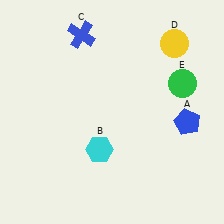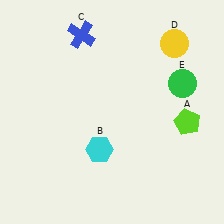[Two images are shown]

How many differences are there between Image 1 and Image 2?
There is 1 difference between the two images.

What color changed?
The pentagon (A) changed from blue in Image 1 to lime in Image 2.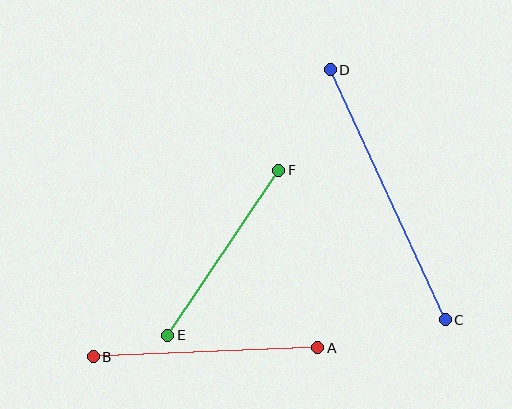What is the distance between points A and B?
The distance is approximately 224 pixels.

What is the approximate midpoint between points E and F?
The midpoint is at approximately (223, 253) pixels.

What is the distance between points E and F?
The distance is approximately 199 pixels.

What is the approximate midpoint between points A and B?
The midpoint is at approximately (206, 352) pixels.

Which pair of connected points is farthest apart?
Points C and D are farthest apart.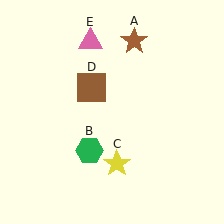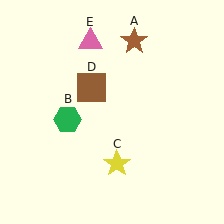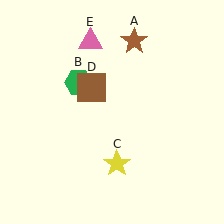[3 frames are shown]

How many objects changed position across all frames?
1 object changed position: green hexagon (object B).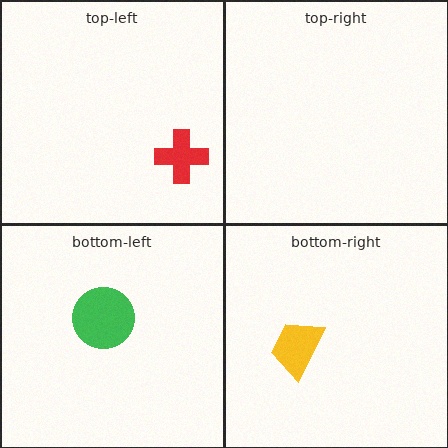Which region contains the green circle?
The bottom-left region.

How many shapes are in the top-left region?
1.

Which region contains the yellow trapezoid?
The bottom-right region.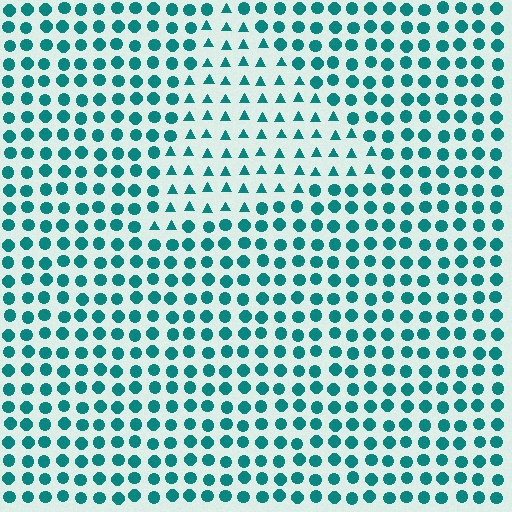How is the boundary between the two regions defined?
The boundary is defined by a change in element shape: triangles inside vs. circles outside. All elements share the same color and spacing.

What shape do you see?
I see a triangle.